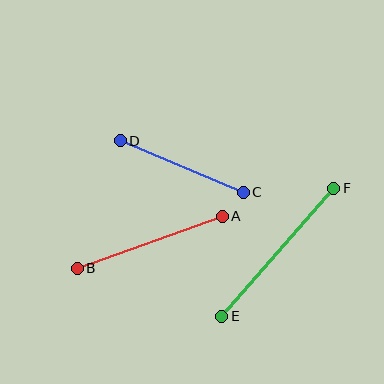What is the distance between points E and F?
The distance is approximately 170 pixels.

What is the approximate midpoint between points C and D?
The midpoint is at approximately (182, 167) pixels.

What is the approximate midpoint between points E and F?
The midpoint is at approximately (278, 252) pixels.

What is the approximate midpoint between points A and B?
The midpoint is at approximately (150, 242) pixels.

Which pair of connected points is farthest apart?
Points E and F are farthest apart.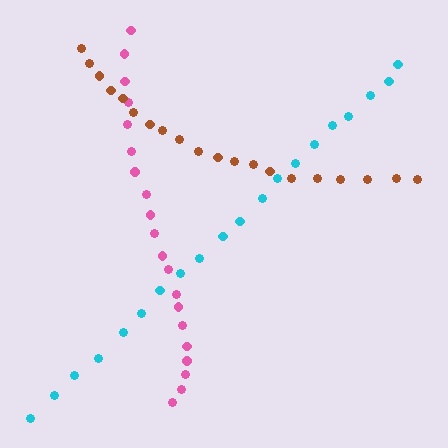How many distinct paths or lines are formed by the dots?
There are 3 distinct paths.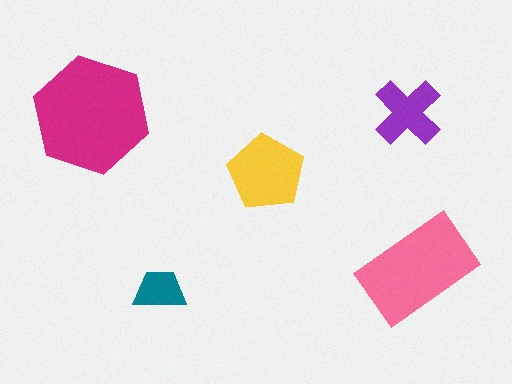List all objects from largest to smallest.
The magenta hexagon, the pink rectangle, the yellow pentagon, the purple cross, the teal trapezoid.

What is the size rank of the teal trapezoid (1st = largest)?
5th.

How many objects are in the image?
There are 5 objects in the image.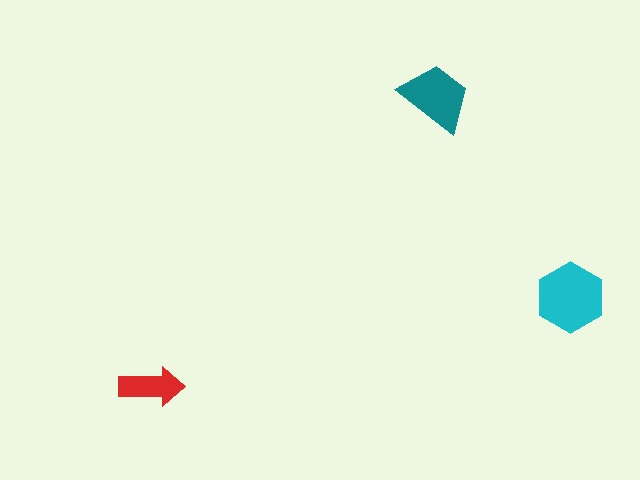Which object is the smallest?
The red arrow.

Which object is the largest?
The cyan hexagon.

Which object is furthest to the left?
The red arrow is leftmost.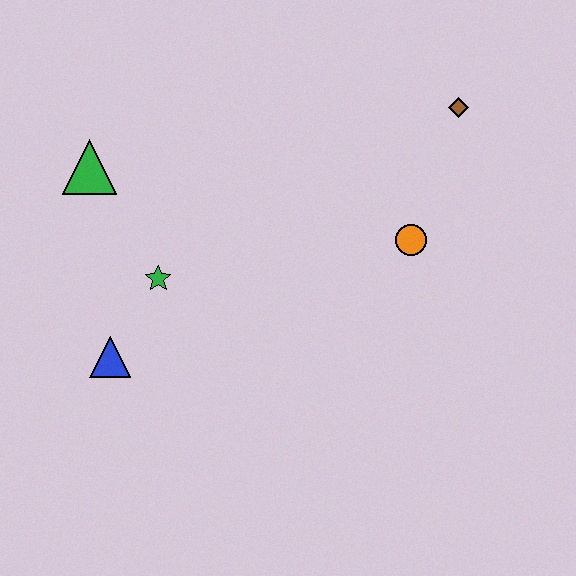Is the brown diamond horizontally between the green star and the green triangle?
No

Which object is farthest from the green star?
The brown diamond is farthest from the green star.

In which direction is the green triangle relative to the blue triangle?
The green triangle is above the blue triangle.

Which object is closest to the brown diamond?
The orange circle is closest to the brown diamond.